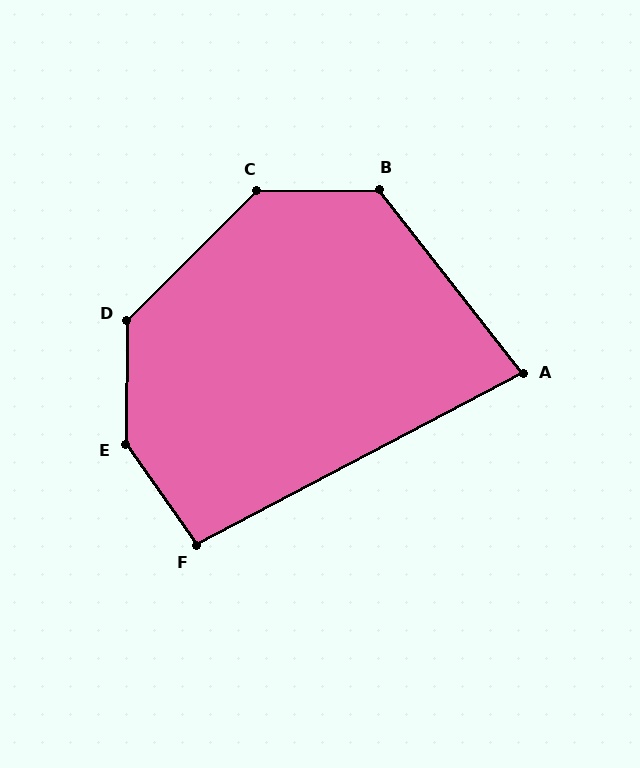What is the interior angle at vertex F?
Approximately 97 degrees (obtuse).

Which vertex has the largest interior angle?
E, at approximately 145 degrees.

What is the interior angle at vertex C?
Approximately 136 degrees (obtuse).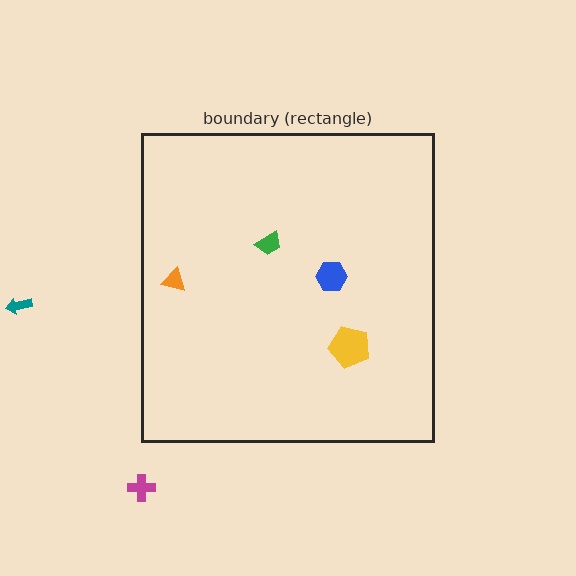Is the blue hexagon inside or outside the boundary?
Inside.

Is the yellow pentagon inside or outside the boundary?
Inside.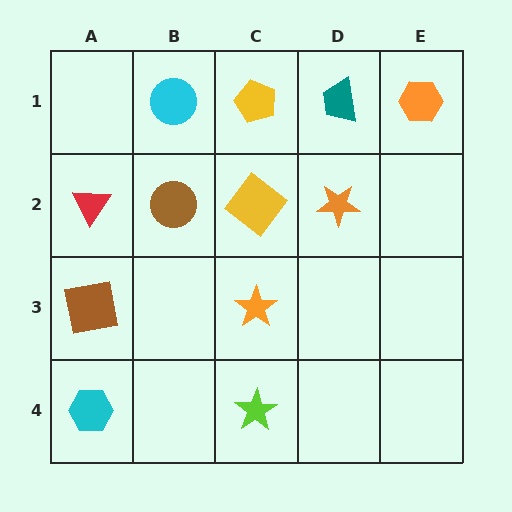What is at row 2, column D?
An orange star.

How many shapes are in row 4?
2 shapes.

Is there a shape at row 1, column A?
No, that cell is empty.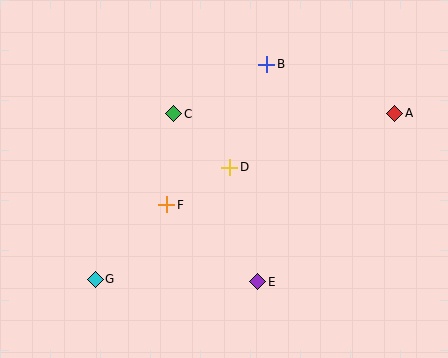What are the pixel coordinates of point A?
Point A is at (395, 113).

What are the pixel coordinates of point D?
Point D is at (230, 167).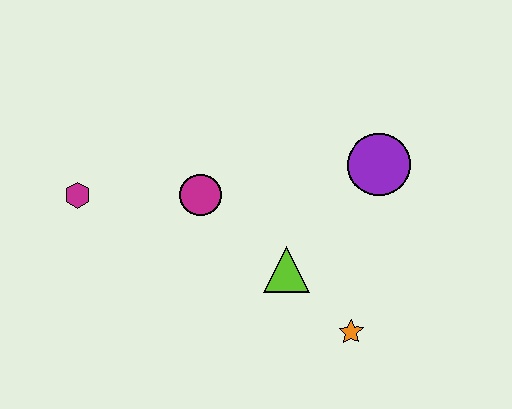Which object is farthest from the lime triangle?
The magenta hexagon is farthest from the lime triangle.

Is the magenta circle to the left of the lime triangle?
Yes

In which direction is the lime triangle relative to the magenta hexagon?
The lime triangle is to the right of the magenta hexagon.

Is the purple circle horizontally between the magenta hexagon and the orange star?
No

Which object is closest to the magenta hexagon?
The magenta circle is closest to the magenta hexagon.